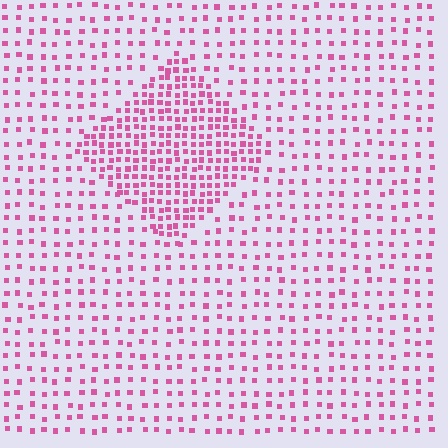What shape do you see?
I see a diamond.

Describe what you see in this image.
The image contains small pink elements arranged at two different densities. A diamond-shaped region is visible where the elements are more densely packed than the surrounding area.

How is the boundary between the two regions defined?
The boundary is defined by a change in element density (approximately 2.3x ratio). All elements are the same color, size, and shape.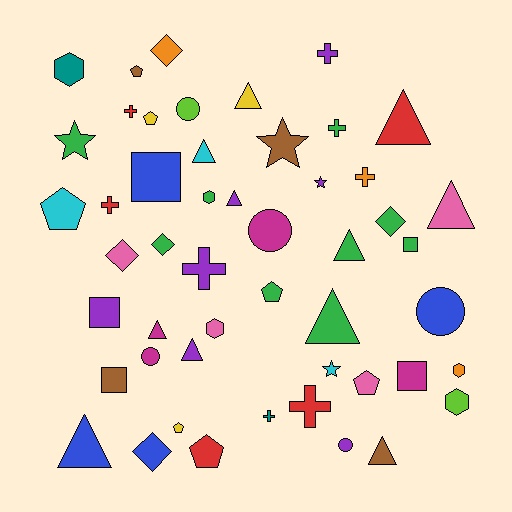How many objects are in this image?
There are 50 objects.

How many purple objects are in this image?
There are 7 purple objects.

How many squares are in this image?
There are 5 squares.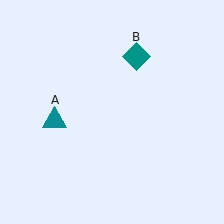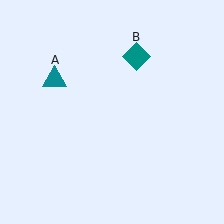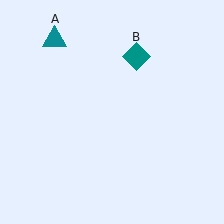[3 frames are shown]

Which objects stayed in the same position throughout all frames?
Teal diamond (object B) remained stationary.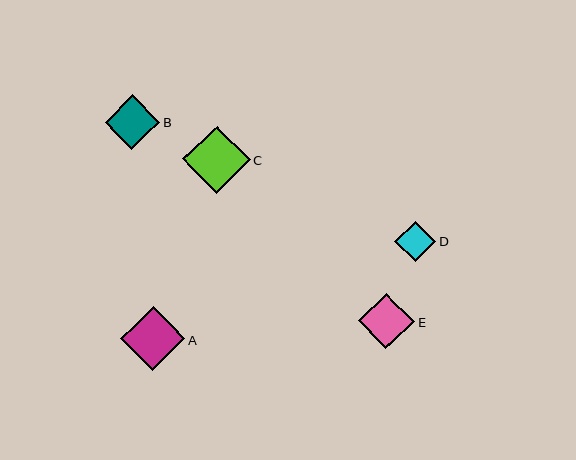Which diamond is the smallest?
Diamond D is the smallest with a size of approximately 41 pixels.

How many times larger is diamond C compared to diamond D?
Diamond C is approximately 1.7 times the size of diamond D.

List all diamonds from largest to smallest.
From largest to smallest: C, A, E, B, D.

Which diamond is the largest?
Diamond C is the largest with a size of approximately 68 pixels.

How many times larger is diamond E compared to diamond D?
Diamond E is approximately 1.4 times the size of diamond D.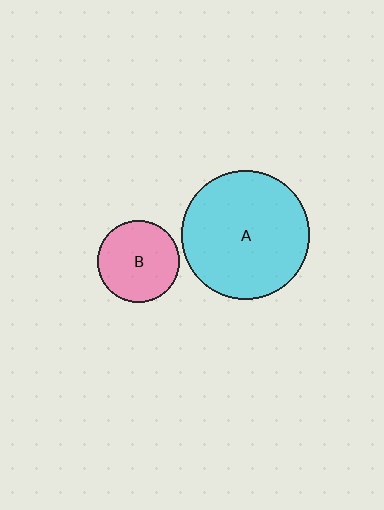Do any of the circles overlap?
No, none of the circles overlap.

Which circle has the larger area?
Circle A (cyan).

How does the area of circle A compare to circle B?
Approximately 2.4 times.